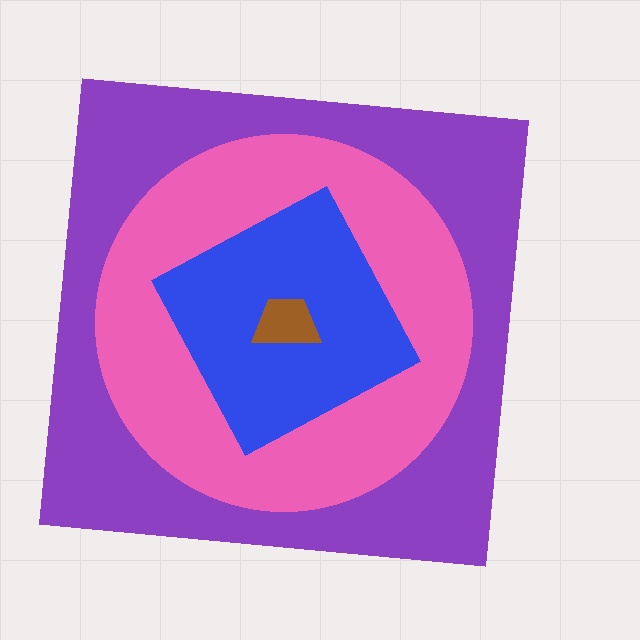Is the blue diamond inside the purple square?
Yes.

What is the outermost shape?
The purple square.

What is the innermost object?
The brown trapezoid.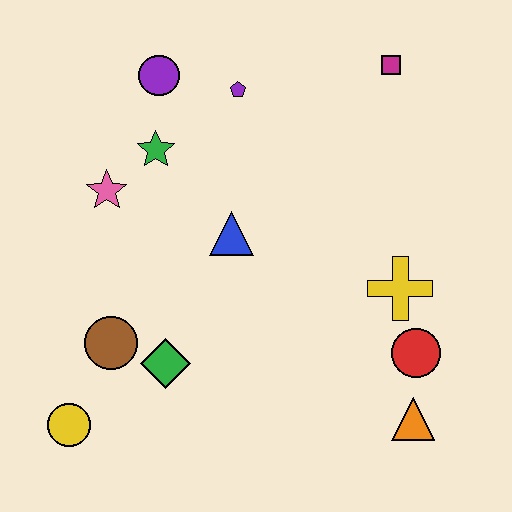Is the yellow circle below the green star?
Yes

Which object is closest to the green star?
The pink star is closest to the green star.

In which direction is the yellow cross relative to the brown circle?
The yellow cross is to the right of the brown circle.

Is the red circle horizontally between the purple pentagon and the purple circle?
No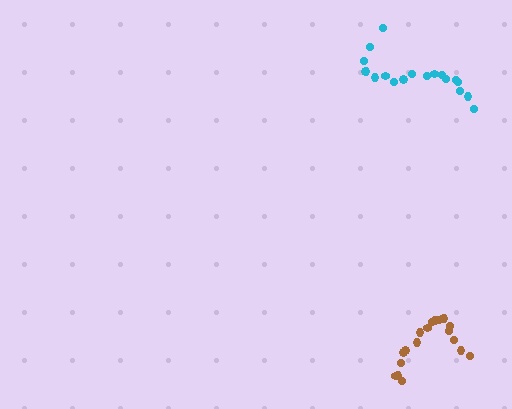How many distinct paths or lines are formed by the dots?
There are 2 distinct paths.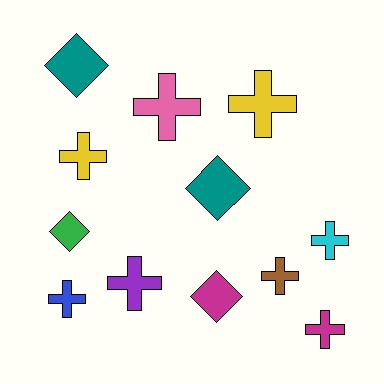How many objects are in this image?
There are 12 objects.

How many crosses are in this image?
There are 8 crosses.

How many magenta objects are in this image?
There are 2 magenta objects.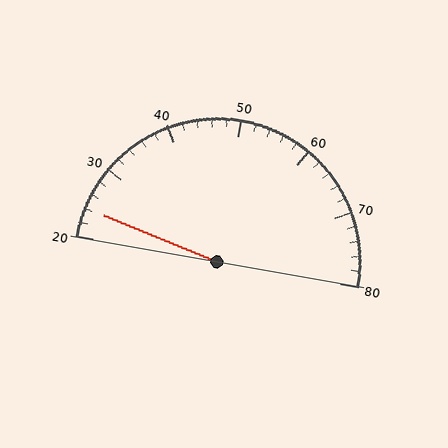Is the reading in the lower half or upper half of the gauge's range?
The reading is in the lower half of the range (20 to 80).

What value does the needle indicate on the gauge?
The needle indicates approximately 24.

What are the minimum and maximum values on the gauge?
The gauge ranges from 20 to 80.